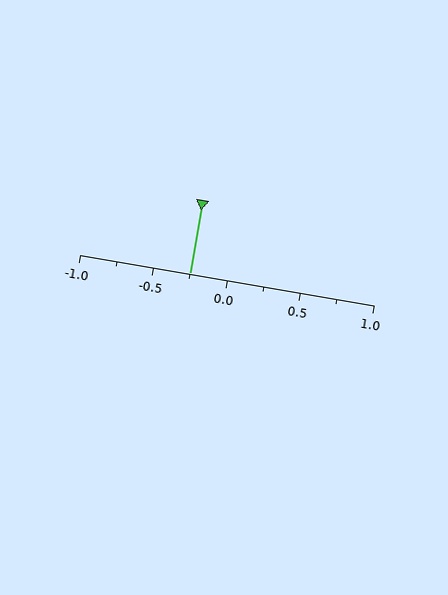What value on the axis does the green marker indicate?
The marker indicates approximately -0.25.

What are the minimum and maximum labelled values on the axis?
The axis runs from -1.0 to 1.0.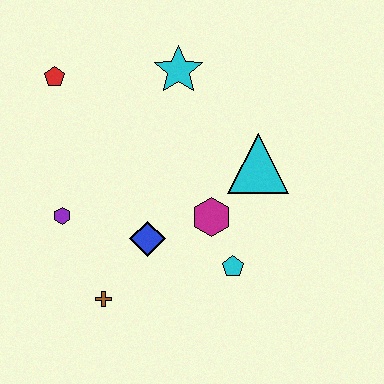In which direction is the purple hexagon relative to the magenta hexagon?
The purple hexagon is to the left of the magenta hexagon.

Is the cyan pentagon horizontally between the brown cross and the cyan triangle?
Yes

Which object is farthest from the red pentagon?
The cyan pentagon is farthest from the red pentagon.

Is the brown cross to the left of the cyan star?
Yes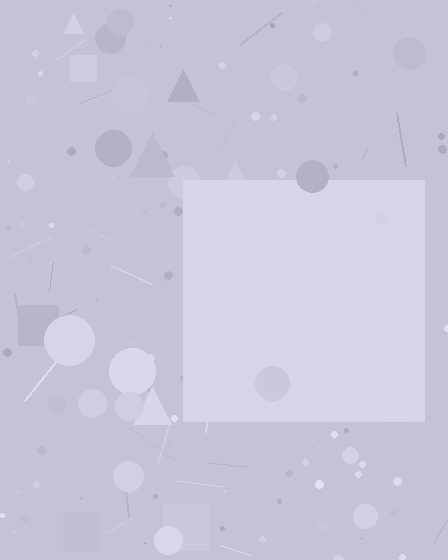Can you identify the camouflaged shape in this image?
The camouflaged shape is a square.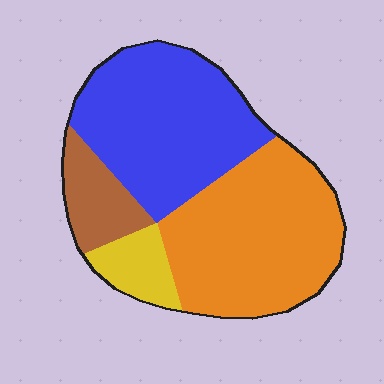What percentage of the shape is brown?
Brown covers about 10% of the shape.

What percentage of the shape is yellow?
Yellow covers around 10% of the shape.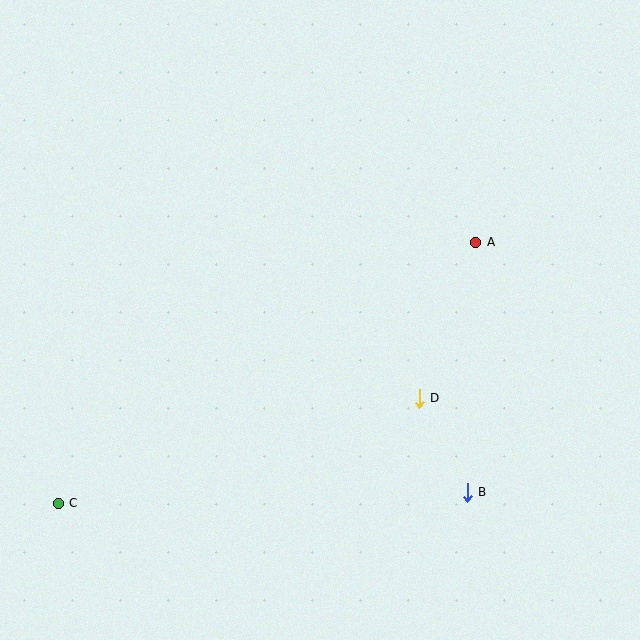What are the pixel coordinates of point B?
Point B is at (467, 492).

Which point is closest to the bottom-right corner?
Point B is closest to the bottom-right corner.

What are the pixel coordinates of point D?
Point D is at (419, 398).